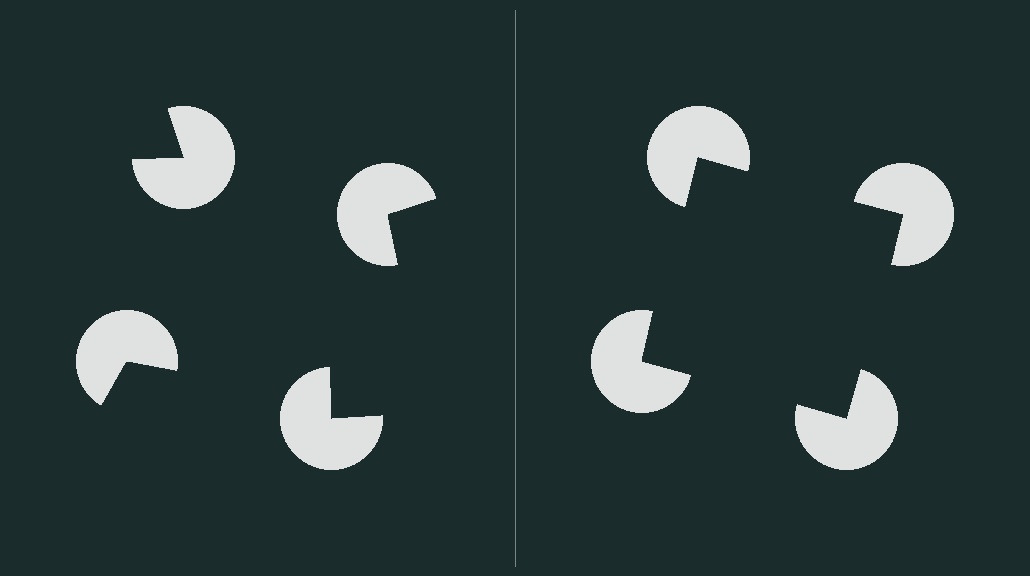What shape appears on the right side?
An illusory square.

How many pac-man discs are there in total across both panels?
8 — 4 on each side.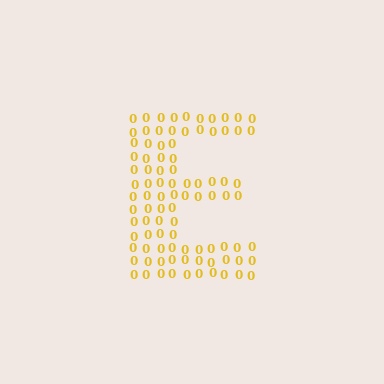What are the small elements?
The small elements are digit 0's.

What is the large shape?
The large shape is the letter E.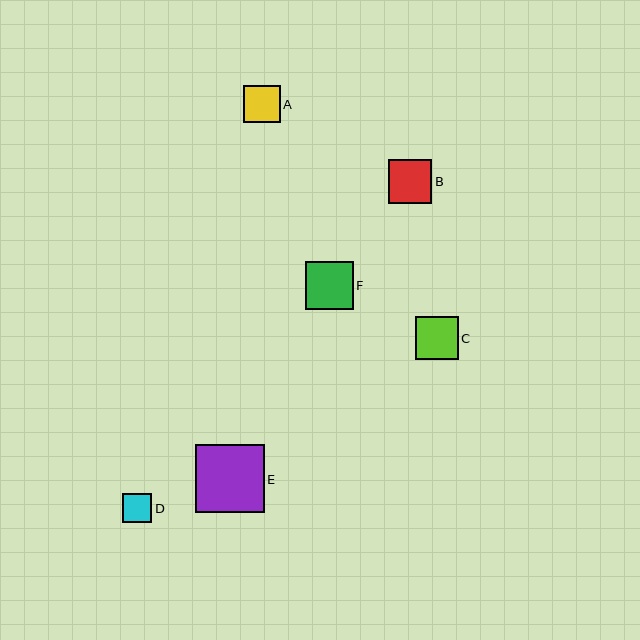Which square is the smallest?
Square D is the smallest with a size of approximately 29 pixels.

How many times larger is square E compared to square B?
Square E is approximately 1.6 times the size of square B.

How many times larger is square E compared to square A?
Square E is approximately 1.9 times the size of square A.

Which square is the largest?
Square E is the largest with a size of approximately 68 pixels.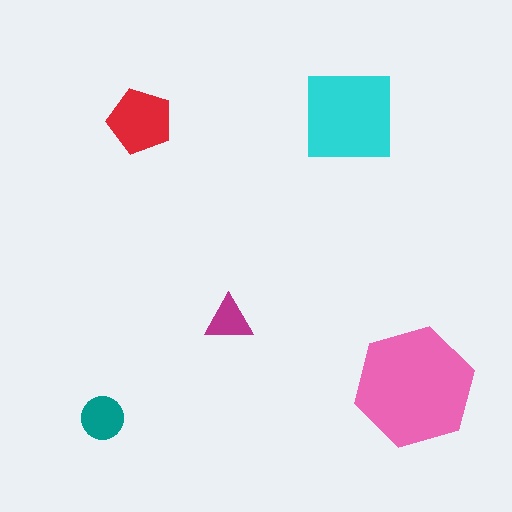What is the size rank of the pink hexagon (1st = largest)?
1st.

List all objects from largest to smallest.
The pink hexagon, the cyan square, the red pentagon, the teal circle, the magenta triangle.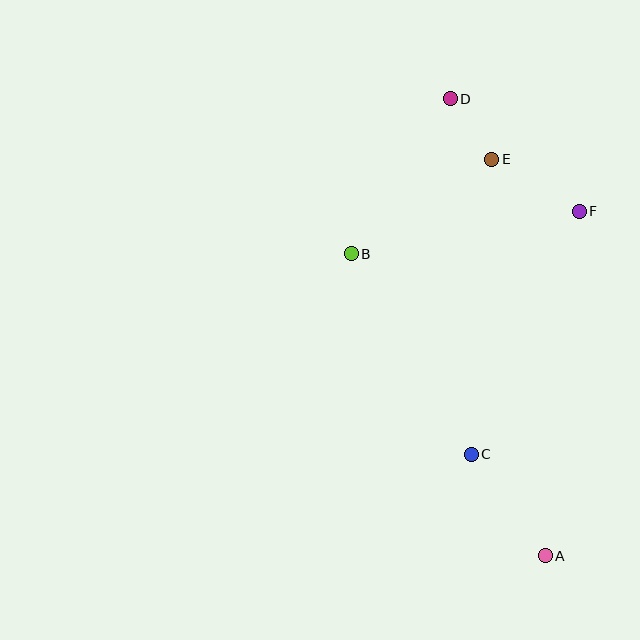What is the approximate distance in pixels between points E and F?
The distance between E and F is approximately 102 pixels.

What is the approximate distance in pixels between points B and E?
The distance between B and E is approximately 170 pixels.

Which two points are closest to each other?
Points D and E are closest to each other.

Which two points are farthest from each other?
Points A and D are farthest from each other.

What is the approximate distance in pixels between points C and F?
The distance between C and F is approximately 266 pixels.